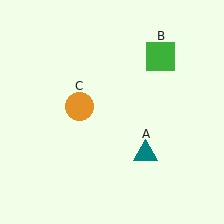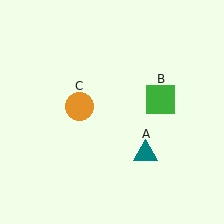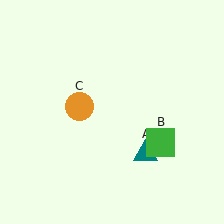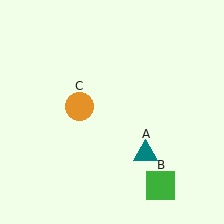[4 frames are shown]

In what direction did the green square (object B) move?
The green square (object B) moved down.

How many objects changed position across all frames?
1 object changed position: green square (object B).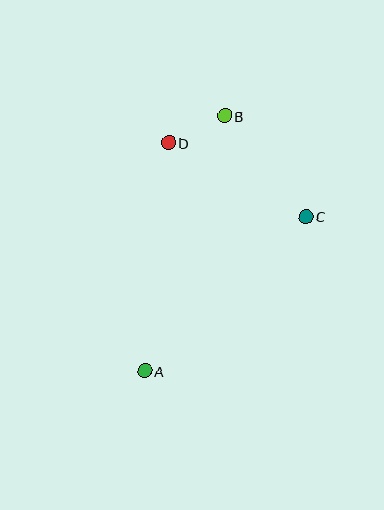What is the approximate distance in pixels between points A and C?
The distance between A and C is approximately 223 pixels.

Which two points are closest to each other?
Points B and D are closest to each other.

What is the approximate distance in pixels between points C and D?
The distance between C and D is approximately 156 pixels.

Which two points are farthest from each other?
Points A and B are farthest from each other.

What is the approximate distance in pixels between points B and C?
The distance between B and C is approximately 129 pixels.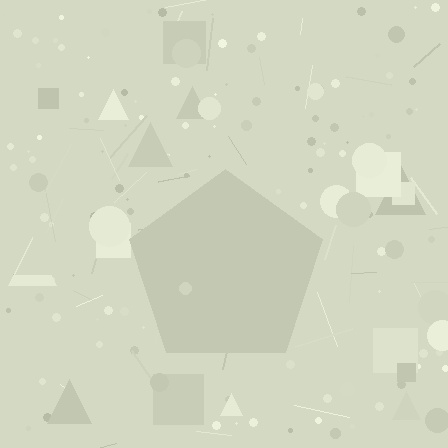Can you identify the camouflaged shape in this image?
The camouflaged shape is a pentagon.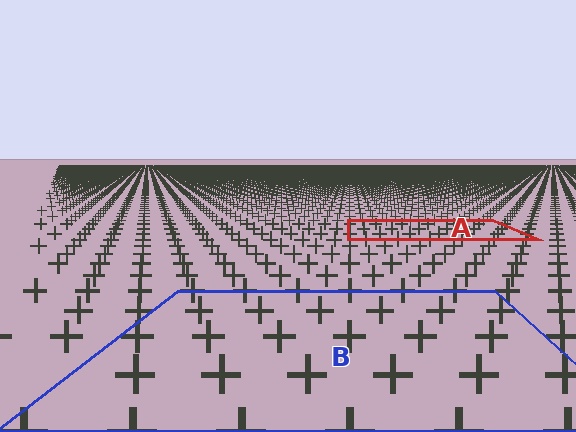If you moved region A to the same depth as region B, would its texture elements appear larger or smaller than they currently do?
They would appear larger. At a closer depth, the same texture elements are projected at a bigger on-screen size.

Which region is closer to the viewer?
Region B is closer. The texture elements there are larger and more spread out.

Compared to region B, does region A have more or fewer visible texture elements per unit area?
Region A has more texture elements per unit area — they are packed more densely because it is farther away.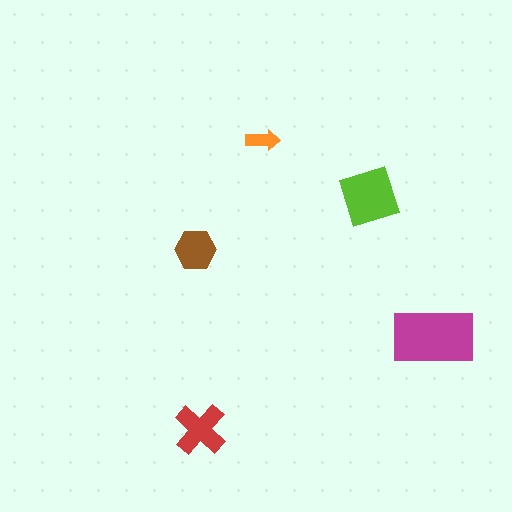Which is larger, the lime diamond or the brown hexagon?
The lime diamond.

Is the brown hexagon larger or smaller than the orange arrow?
Larger.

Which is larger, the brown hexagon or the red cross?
The red cross.